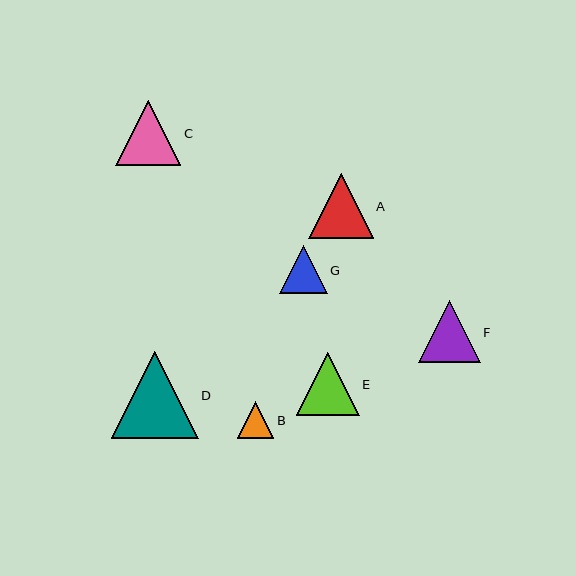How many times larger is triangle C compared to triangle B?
Triangle C is approximately 1.8 times the size of triangle B.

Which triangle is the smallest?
Triangle B is the smallest with a size of approximately 36 pixels.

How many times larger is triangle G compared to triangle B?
Triangle G is approximately 1.3 times the size of triangle B.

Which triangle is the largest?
Triangle D is the largest with a size of approximately 87 pixels.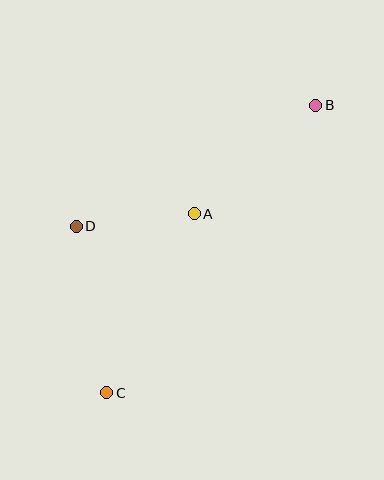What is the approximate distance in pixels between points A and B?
The distance between A and B is approximately 163 pixels.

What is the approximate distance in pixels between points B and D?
The distance between B and D is approximately 268 pixels.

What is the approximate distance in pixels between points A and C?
The distance between A and C is approximately 200 pixels.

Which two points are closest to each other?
Points A and D are closest to each other.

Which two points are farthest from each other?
Points B and C are farthest from each other.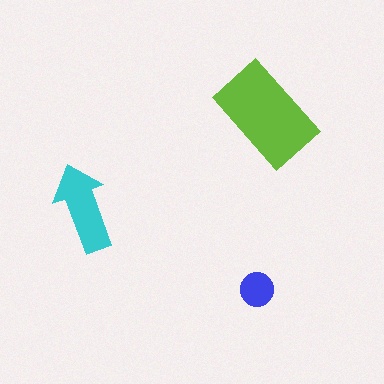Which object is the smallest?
The blue circle.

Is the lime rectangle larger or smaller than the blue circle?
Larger.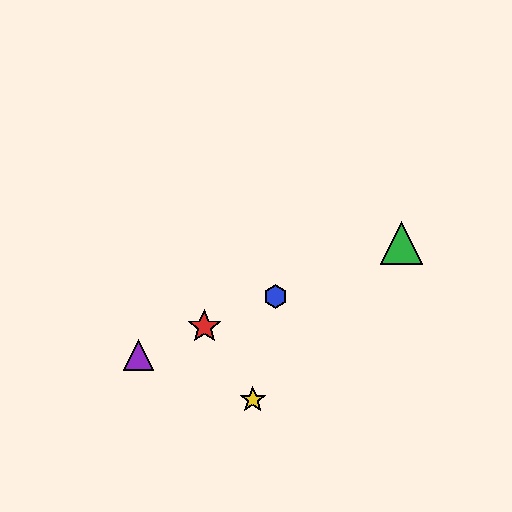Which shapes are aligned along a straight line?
The red star, the blue hexagon, the green triangle, the purple triangle are aligned along a straight line.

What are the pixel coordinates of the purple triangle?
The purple triangle is at (138, 355).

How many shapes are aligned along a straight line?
4 shapes (the red star, the blue hexagon, the green triangle, the purple triangle) are aligned along a straight line.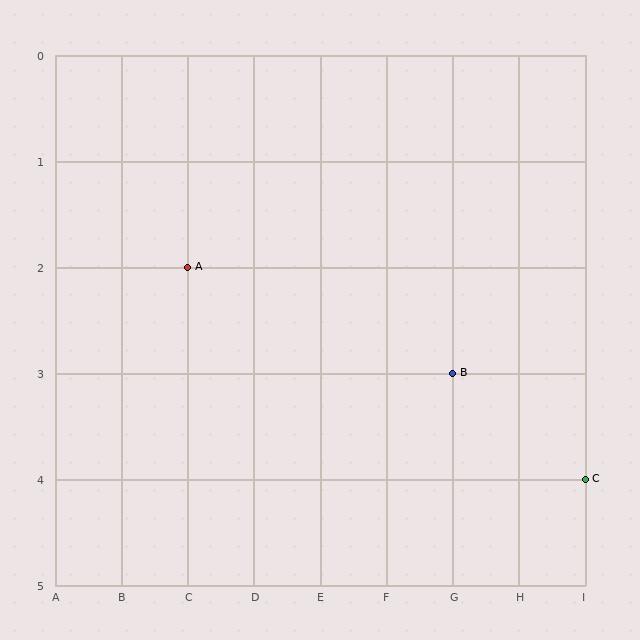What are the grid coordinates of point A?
Point A is at grid coordinates (C, 2).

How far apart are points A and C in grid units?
Points A and C are 6 columns and 2 rows apart (about 6.3 grid units diagonally).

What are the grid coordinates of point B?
Point B is at grid coordinates (G, 3).